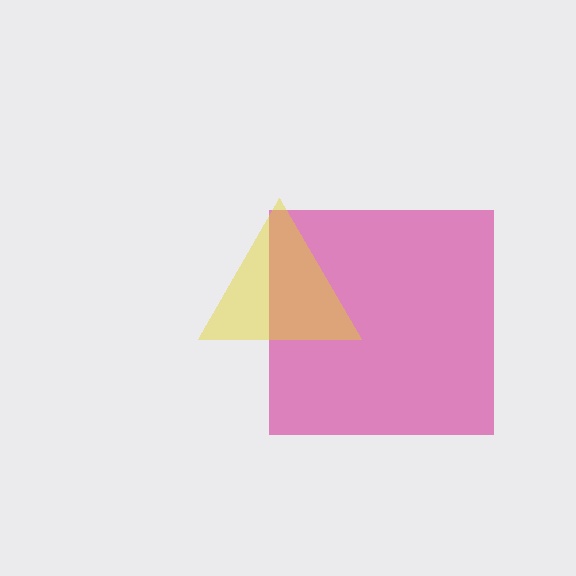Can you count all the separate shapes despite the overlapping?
Yes, there are 2 separate shapes.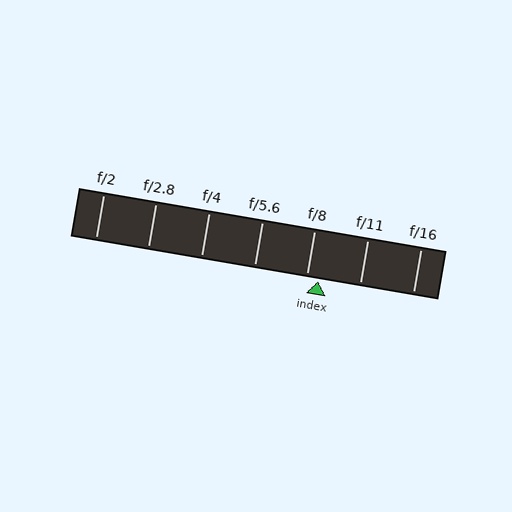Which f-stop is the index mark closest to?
The index mark is closest to f/8.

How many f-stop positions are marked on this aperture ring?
There are 7 f-stop positions marked.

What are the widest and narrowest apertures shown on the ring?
The widest aperture shown is f/2 and the narrowest is f/16.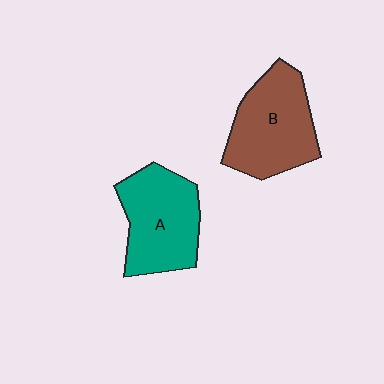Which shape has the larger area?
Shape B (brown).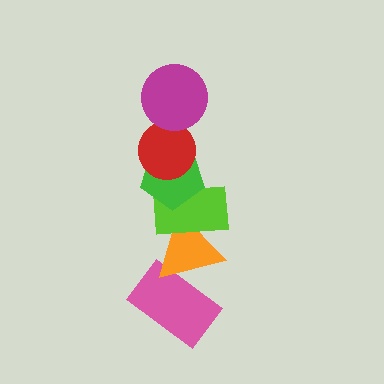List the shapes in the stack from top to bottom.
From top to bottom: the magenta circle, the red circle, the green pentagon, the lime rectangle, the orange triangle, the pink rectangle.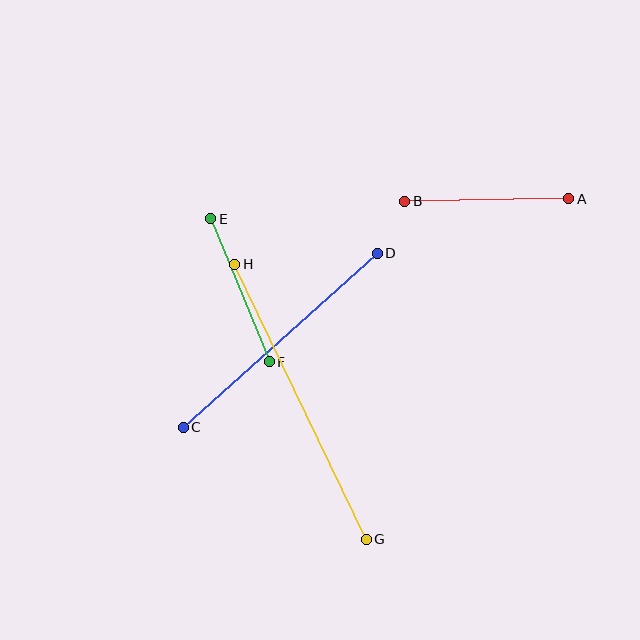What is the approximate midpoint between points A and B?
The midpoint is at approximately (487, 200) pixels.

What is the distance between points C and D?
The distance is approximately 261 pixels.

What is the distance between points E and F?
The distance is approximately 155 pixels.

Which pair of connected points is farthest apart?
Points G and H are farthest apart.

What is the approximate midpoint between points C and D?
The midpoint is at approximately (280, 340) pixels.